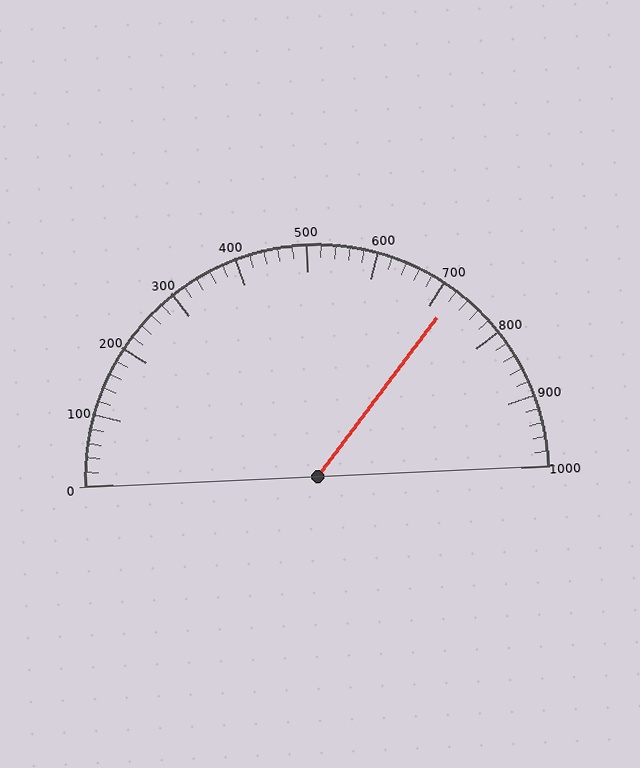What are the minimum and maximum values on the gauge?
The gauge ranges from 0 to 1000.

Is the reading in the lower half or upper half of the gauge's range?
The reading is in the upper half of the range (0 to 1000).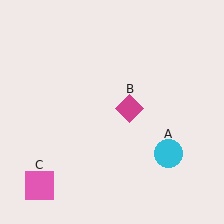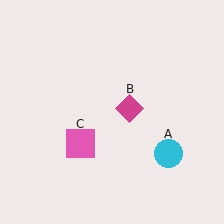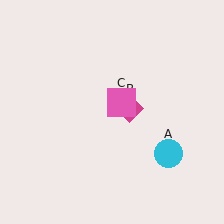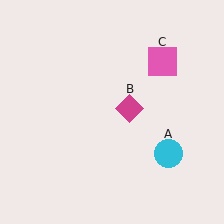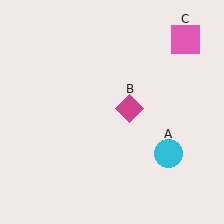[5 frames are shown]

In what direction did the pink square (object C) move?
The pink square (object C) moved up and to the right.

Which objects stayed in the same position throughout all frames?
Cyan circle (object A) and magenta diamond (object B) remained stationary.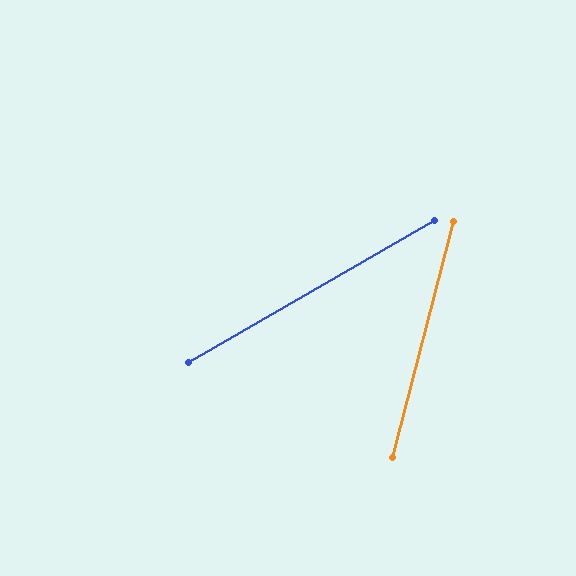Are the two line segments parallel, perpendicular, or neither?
Neither parallel nor perpendicular — they differ by about 46°.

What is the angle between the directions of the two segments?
Approximately 46 degrees.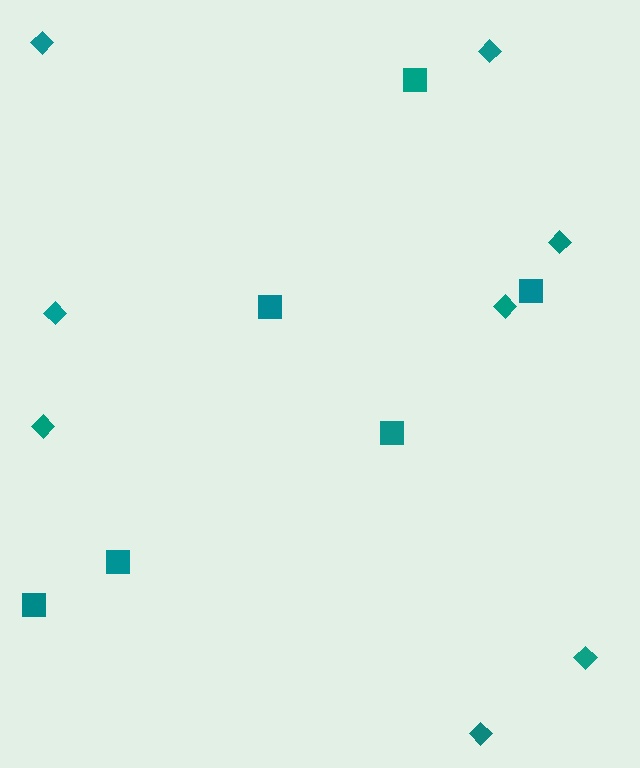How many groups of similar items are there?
There are 2 groups: one group of diamonds (8) and one group of squares (6).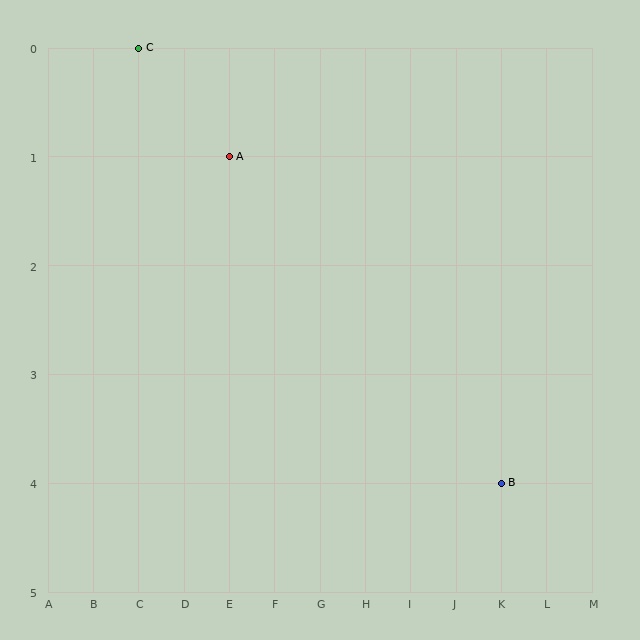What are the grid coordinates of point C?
Point C is at grid coordinates (C, 0).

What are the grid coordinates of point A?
Point A is at grid coordinates (E, 1).